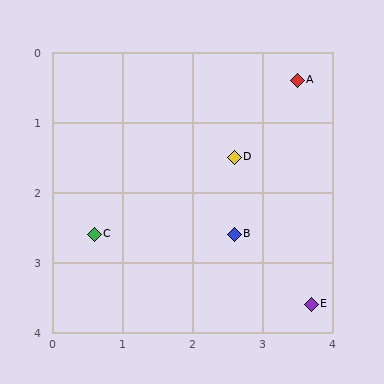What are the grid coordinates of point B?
Point B is at approximately (2.6, 2.6).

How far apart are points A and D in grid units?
Points A and D are about 1.4 grid units apart.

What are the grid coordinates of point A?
Point A is at approximately (3.5, 0.4).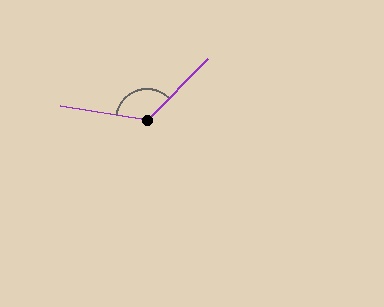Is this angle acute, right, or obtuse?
It is obtuse.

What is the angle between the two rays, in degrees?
Approximately 125 degrees.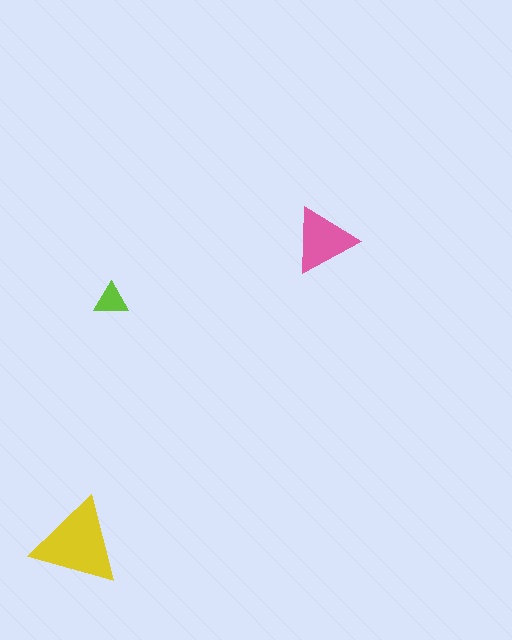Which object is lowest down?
The yellow triangle is bottommost.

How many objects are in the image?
There are 3 objects in the image.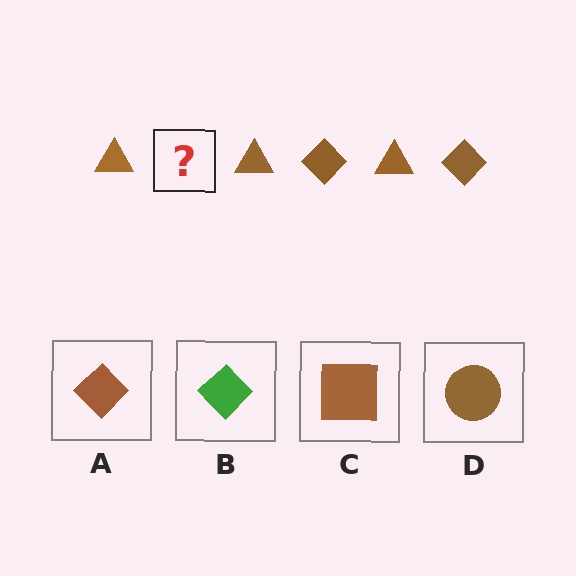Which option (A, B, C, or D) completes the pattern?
A.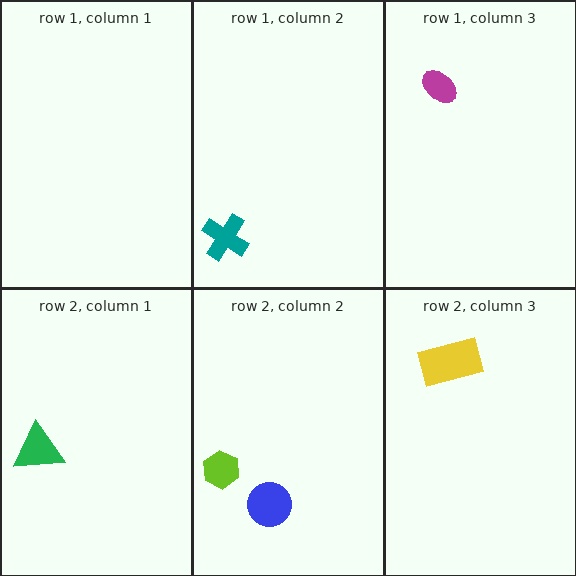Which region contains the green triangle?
The row 2, column 1 region.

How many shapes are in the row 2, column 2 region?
2.